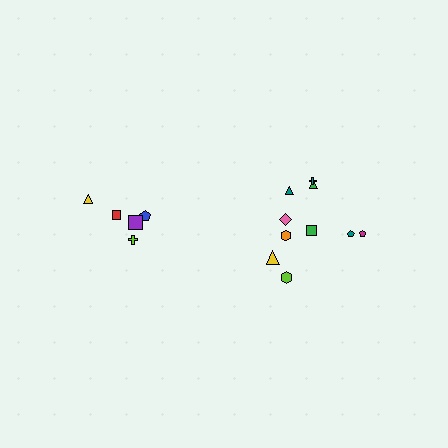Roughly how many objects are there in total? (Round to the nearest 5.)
Roughly 15 objects in total.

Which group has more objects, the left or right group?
The right group.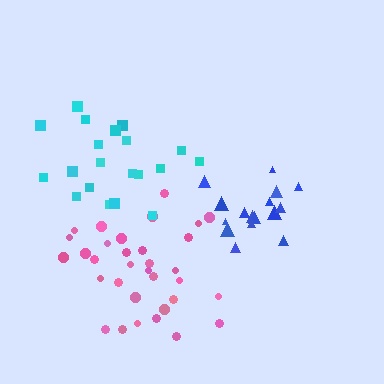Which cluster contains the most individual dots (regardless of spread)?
Pink (33).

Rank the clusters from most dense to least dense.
blue, pink, cyan.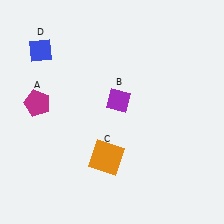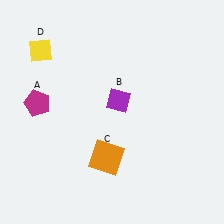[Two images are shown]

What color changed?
The diamond (D) changed from blue in Image 1 to yellow in Image 2.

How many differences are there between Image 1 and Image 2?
There is 1 difference between the two images.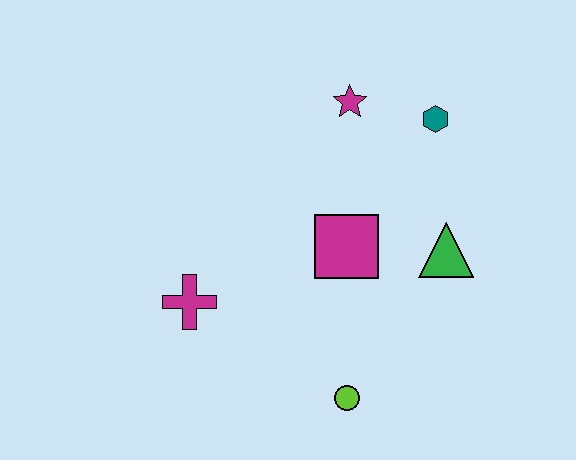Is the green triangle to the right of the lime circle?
Yes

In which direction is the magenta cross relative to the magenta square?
The magenta cross is to the left of the magenta square.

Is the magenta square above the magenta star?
No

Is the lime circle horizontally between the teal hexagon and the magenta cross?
Yes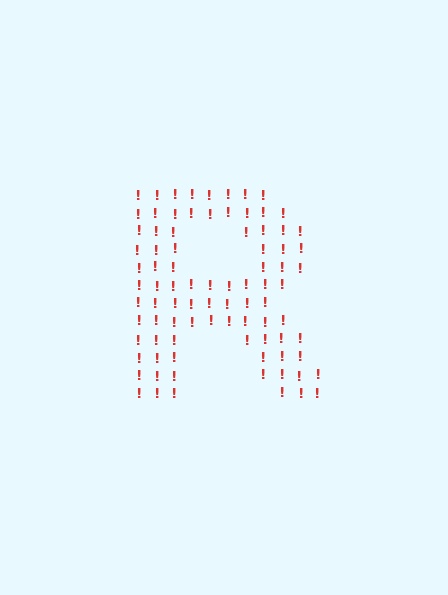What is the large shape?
The large shape is the letter R.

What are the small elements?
The small elements are exclamation marks.